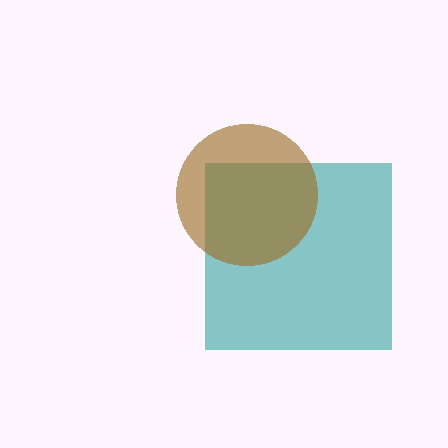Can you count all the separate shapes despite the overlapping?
Yes, there are 2 separate shapes.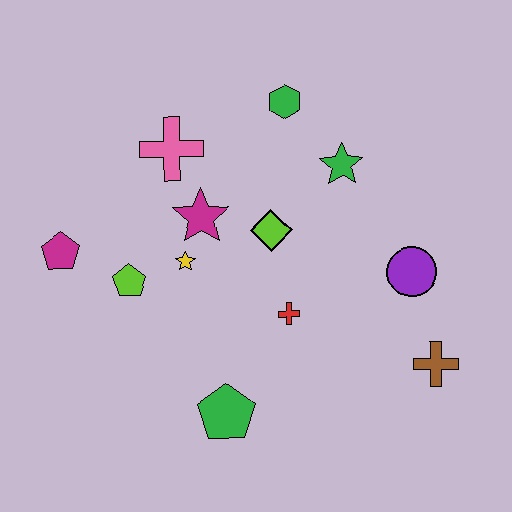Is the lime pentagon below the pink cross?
Yes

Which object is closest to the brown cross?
The purple circle is closest to the brown cross.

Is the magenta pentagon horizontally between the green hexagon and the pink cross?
No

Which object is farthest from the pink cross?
The brown cross is farthest from the pink cross.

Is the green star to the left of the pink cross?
No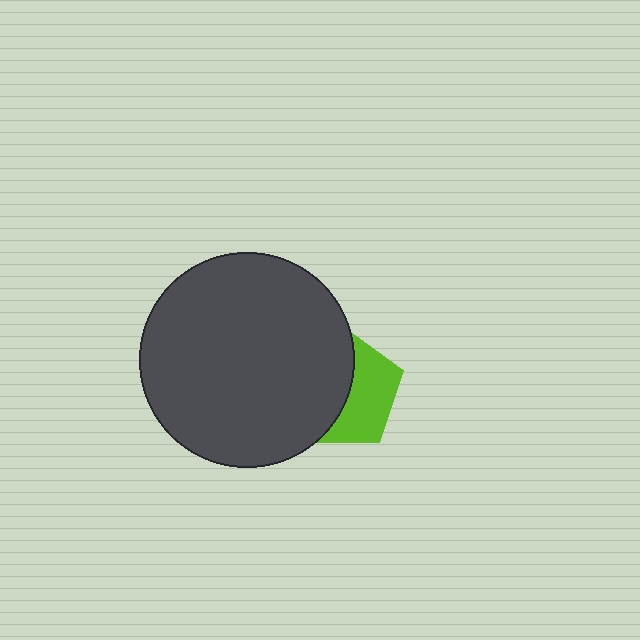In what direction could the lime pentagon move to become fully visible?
The lime pentagon could move right. That would shift it out from behind the dark gray circle entirely.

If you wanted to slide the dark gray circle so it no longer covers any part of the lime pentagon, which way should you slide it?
Slide it left — that is the most direct way to separate the two shapes.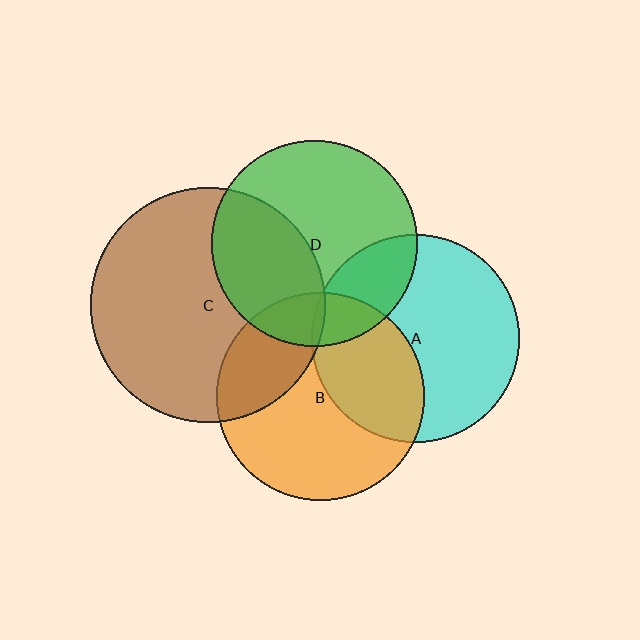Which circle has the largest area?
Circle C (brown).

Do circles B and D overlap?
Yes.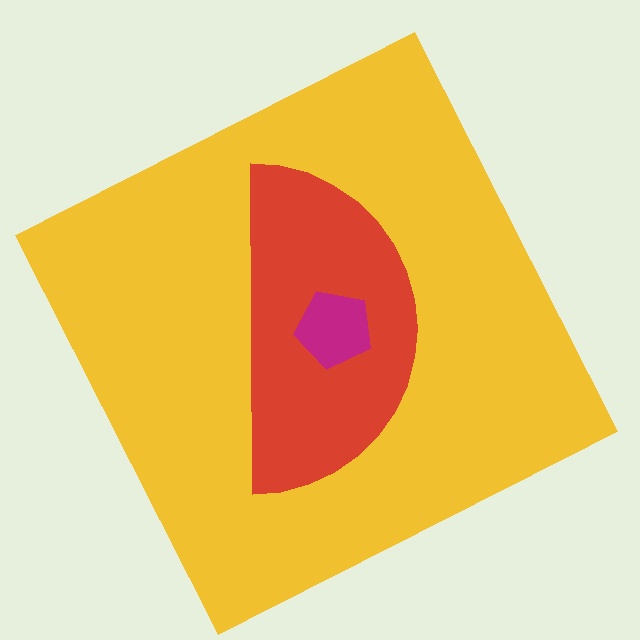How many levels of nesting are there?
3.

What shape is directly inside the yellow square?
The red semicircle.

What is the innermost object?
The magenta pentagon.